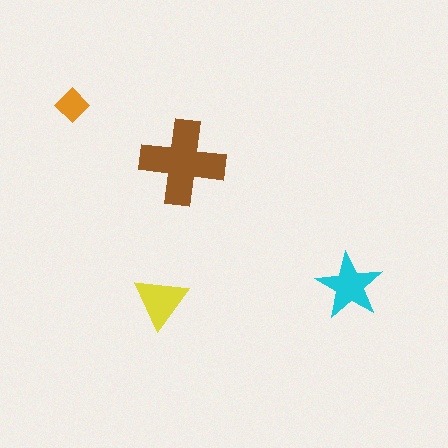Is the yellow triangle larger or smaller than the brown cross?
Smaller.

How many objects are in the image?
There are 4 objects in the image.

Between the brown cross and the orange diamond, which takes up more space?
The brown cross.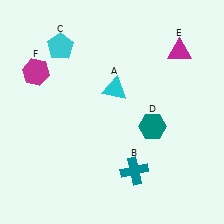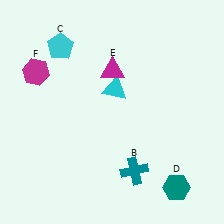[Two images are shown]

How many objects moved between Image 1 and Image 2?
2 objects moved between the two images.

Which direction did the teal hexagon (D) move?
The teal hexagon (D) moved down.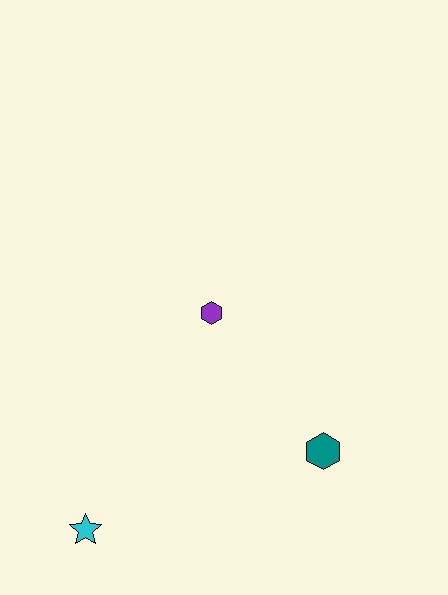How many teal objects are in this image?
There is 1 teal object.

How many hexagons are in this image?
There are 2 hexagons.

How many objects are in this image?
There are 3 objects.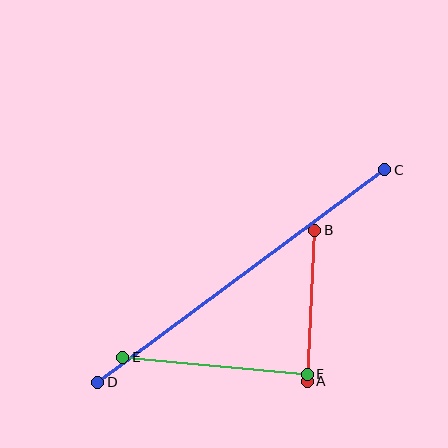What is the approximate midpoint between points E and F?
The midpoint is at approximately (215, 366) pixels.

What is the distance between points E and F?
The distance is approximately 185 pixels.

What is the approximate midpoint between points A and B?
The midpoint is at approximately (311, 306) pixels.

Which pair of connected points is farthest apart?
Points C and D are farthest apart.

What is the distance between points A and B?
The distance is approximately 151 pixels.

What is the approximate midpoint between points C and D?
The midpoint is at approximately (241, 276) pixels.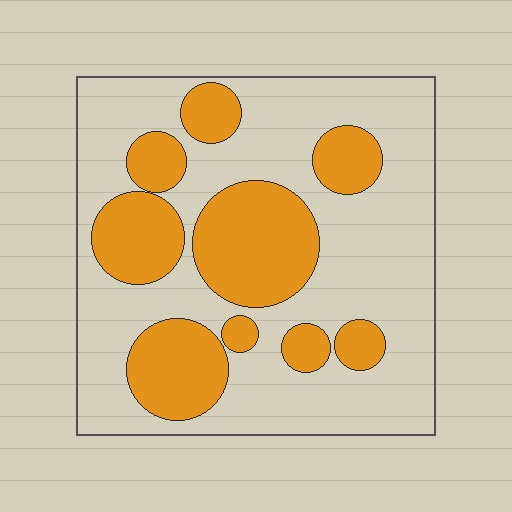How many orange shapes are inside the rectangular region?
9.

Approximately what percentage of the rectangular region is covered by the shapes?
Approximately 35%.